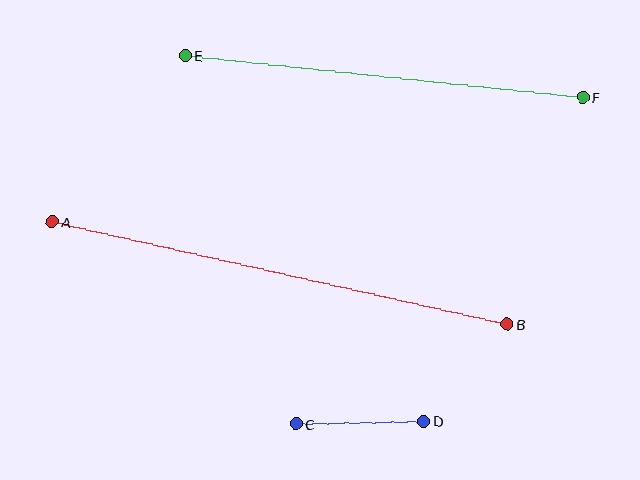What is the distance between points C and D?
The distance is approximately 128 pixels.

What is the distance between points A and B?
The distance is approximately 466 pixels.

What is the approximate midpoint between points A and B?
The midpoint is at approximately (280, 273) pixels.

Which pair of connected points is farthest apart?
Points A and B are farthest apart.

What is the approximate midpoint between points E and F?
The midpoint is at approximately (384, 76) pixels.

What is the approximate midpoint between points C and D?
The midpoint is at approximately (360, 422) pixels.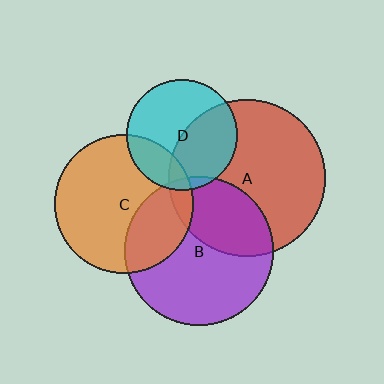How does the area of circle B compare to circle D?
Approximately 1.8 times.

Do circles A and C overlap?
Yes.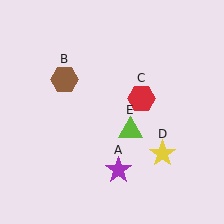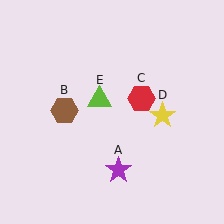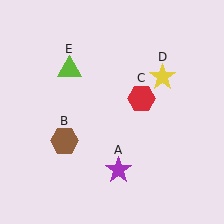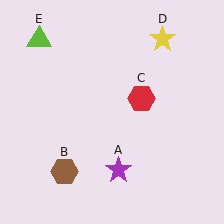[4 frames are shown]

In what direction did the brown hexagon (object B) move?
The brown hexagon (object B) moved down.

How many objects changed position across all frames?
3 objects changed position: brown hexagon (object B), yellow star (object D), lime triangle (object E).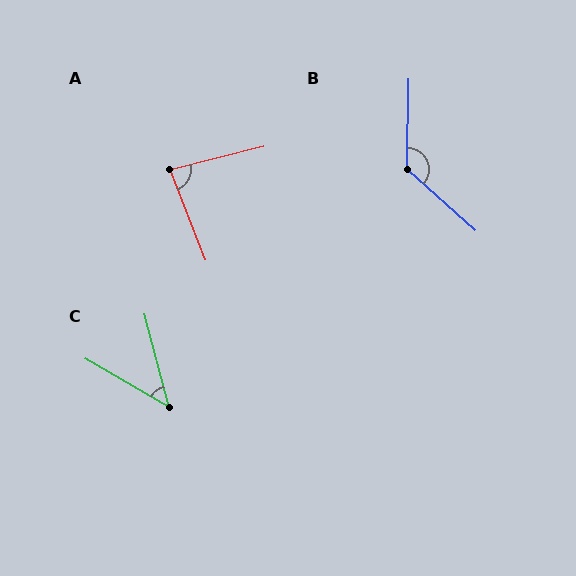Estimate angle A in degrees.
Approximately 83 degrees.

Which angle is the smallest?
C, at approximately 45 degrees.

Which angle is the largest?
B, at approximately 131 degrees.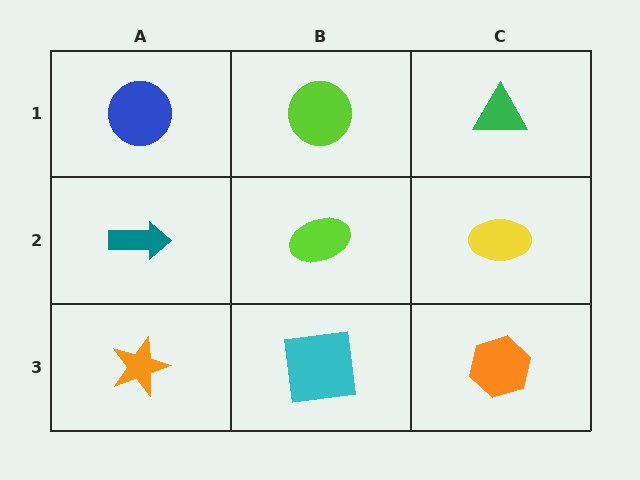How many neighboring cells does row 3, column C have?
2.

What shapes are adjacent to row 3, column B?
A lime ellipse (row 2, column B), an orange star (row 3, column A), an orange hexagon (row 3, column C).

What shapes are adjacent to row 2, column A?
A blue circle (row 1, column A), an orange star (row 3, column A), a lime ellipse (row 2, column B).